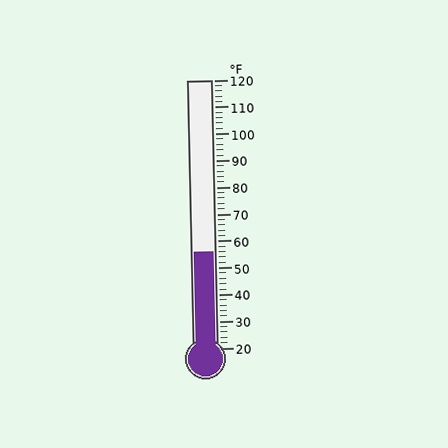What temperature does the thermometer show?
The thermometer shows approximately 56°F.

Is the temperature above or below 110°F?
The temperature is below 110°F.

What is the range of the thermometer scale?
The thermometer scale ranges from 20°F to 120°F.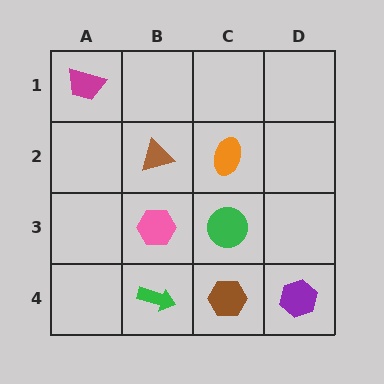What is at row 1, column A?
A magenta trapezoid.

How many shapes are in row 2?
2 shapes.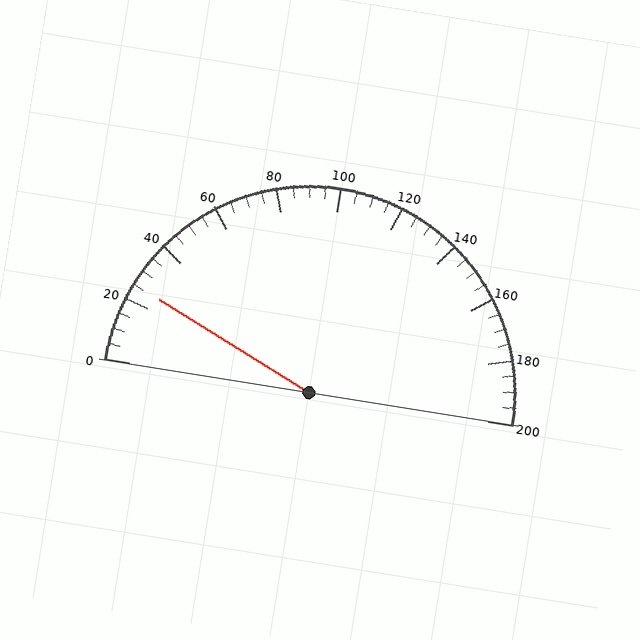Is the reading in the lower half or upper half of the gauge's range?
The reading is in the lower half of the range (0 to 200).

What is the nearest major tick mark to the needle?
The nearest major tick mark is 20.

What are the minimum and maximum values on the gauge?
The gauge ranges from 0 to 200.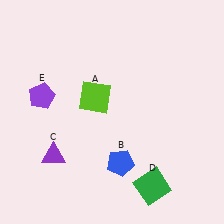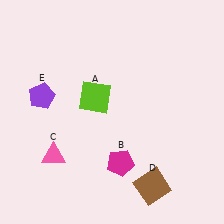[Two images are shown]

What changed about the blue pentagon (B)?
In Image 1, B is blue. In Image 2, it changed to magenta.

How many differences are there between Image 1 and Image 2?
There are 3 differences between the two images.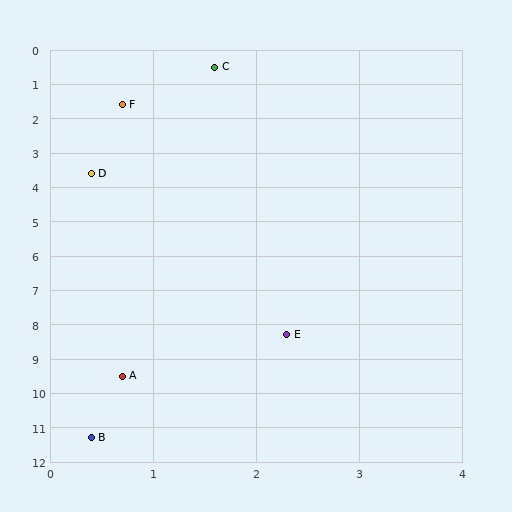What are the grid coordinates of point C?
Point C is at approximately (1.6, 0.5).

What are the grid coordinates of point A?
Point A is at approximately (0.7, 9.5).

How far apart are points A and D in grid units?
Points A and D are about 5.9 grid units apart.